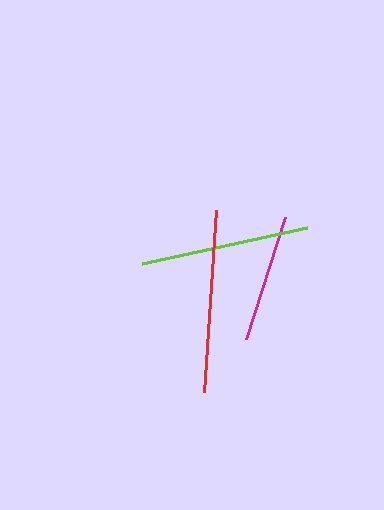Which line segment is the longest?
The red line is the longest at approximately 183 pixels.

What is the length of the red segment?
The red segment is approximately 183 pixels long.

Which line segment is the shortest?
The magenta line is the shortest at approximately 129 pixels.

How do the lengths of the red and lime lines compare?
The red and lime lines are approximately the same length.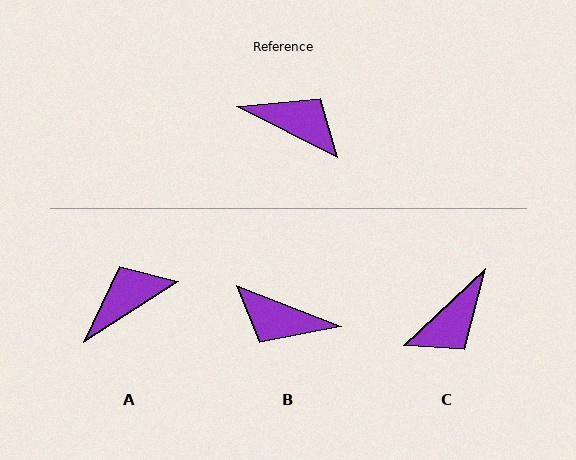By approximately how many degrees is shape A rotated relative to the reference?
Approximately 59 degrees counter-clockwise.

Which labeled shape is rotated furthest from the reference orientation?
B, about 174 degrees away.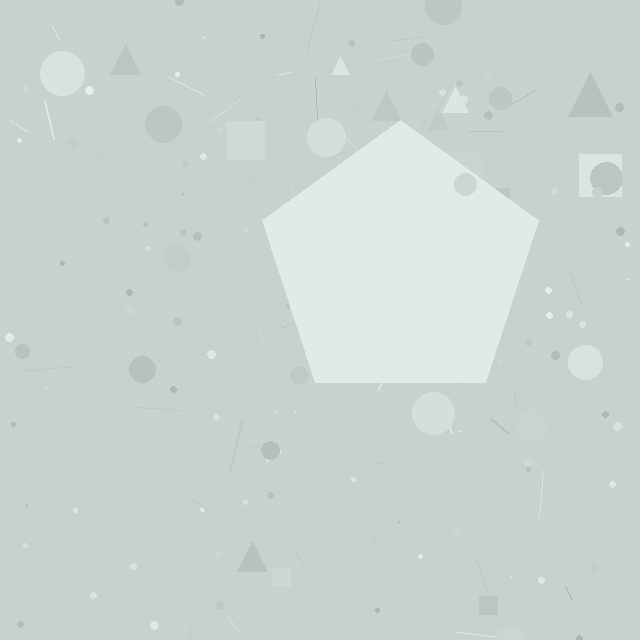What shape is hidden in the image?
A pentagon is hidden in the image.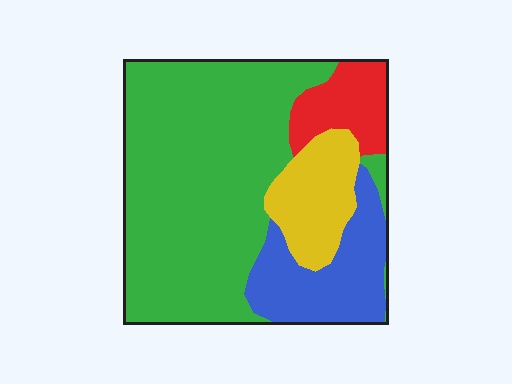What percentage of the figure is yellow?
Yellow covers about 15% of the figure.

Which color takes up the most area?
Green, at roughly 60%.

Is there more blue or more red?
Blue.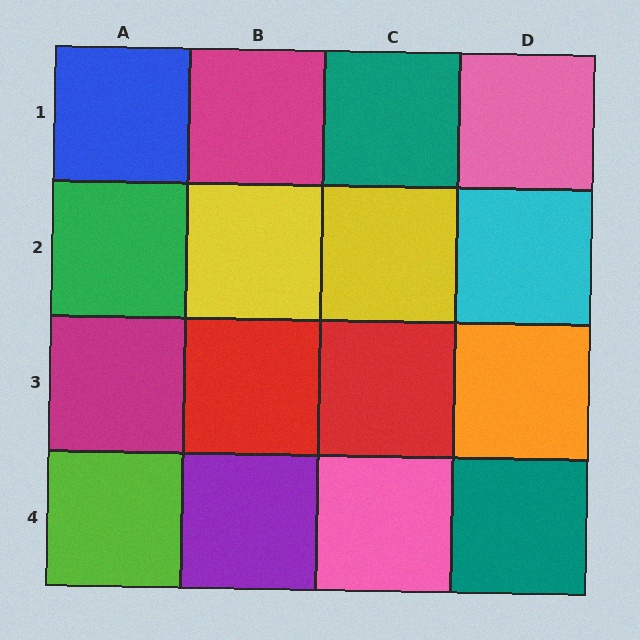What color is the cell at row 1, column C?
Teal.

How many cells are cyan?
1 cell is cyan.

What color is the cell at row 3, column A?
Magenta.